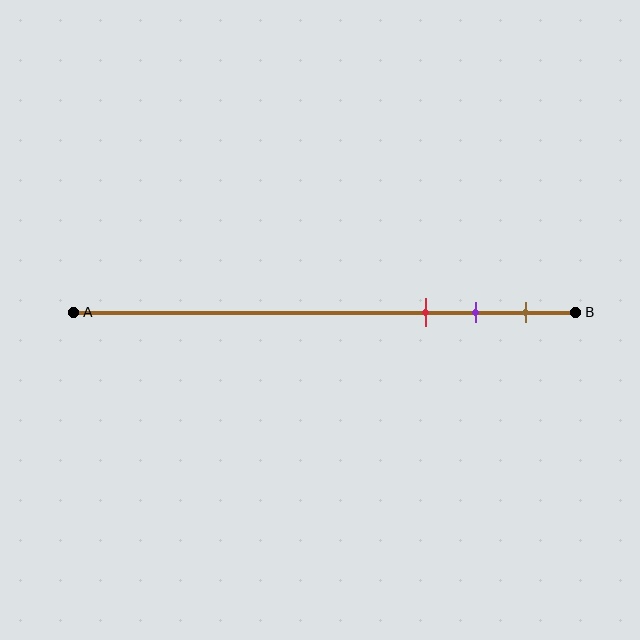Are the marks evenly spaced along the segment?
Yes, the marks are approximately evenly spaced.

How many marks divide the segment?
There are 3 marks dividing the segment.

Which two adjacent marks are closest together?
The purple and brown marks are the closest adjacent pair.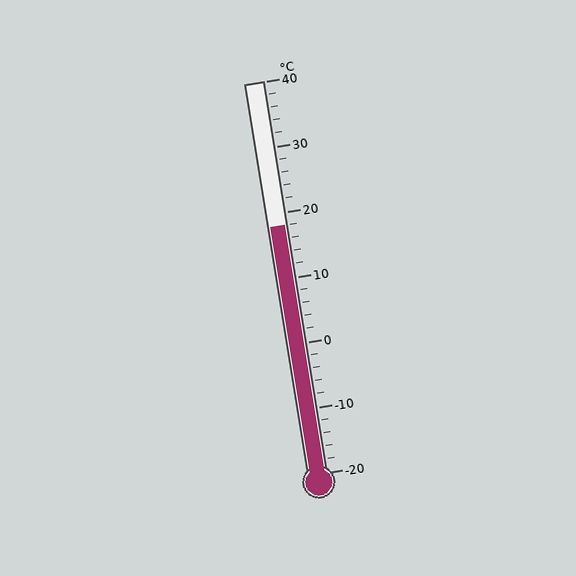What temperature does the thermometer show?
The thermometer shows approximately 18°C.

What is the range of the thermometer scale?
The thermometer scale ranges from -20°C to 40°C.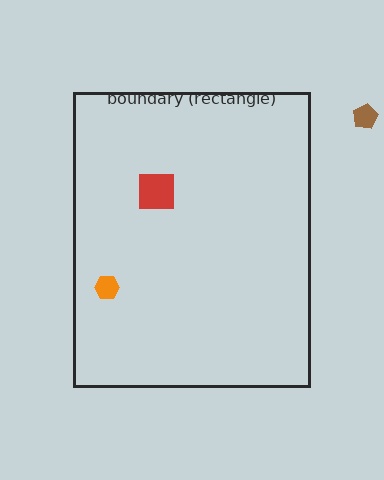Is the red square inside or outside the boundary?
Inside.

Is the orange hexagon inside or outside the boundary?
Inside.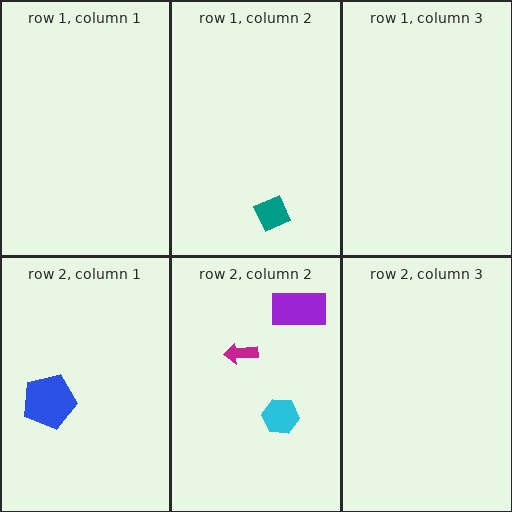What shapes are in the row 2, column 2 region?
The purple rectangle, the magenta arrow, the cyan hexagon.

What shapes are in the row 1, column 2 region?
The teal diamond.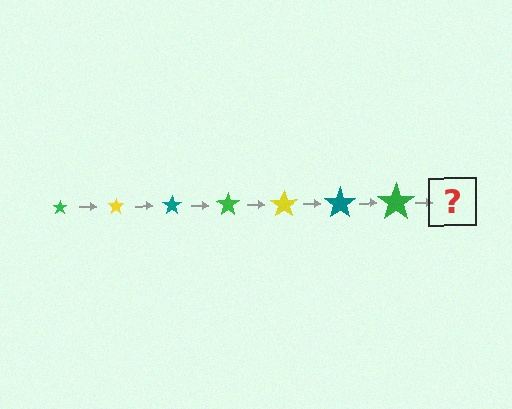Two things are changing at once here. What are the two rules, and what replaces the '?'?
The two rules are that the star grows larger each step and the color cycles through green, yellow, and teal. The '?' should be a yellow star, larger than the previous one.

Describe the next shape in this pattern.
It should be a yellow star, larger than the previous one.